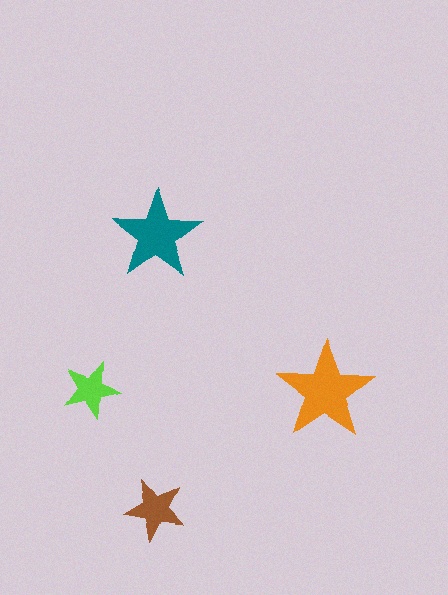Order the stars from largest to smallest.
the orange one, the teal one, the brown one, the lime one.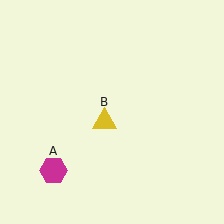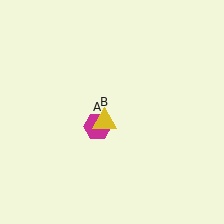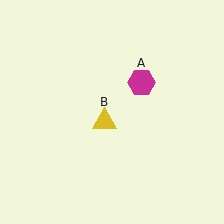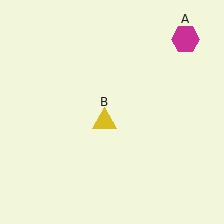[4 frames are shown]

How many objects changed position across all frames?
1 object changed position: magenta hexagon (object A).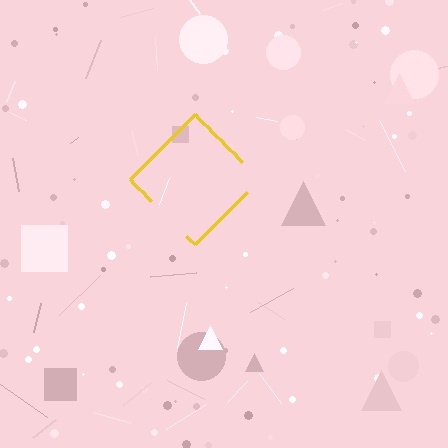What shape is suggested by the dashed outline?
The dashed outline suggests a diamond.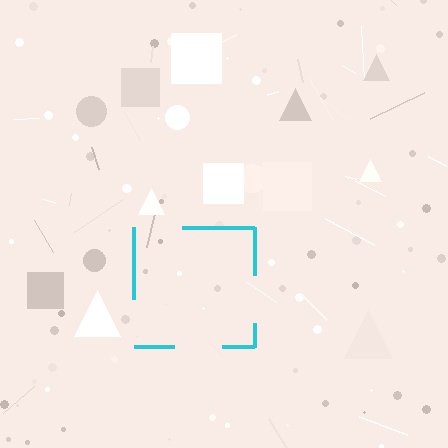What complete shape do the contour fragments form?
The contour fragments form a square.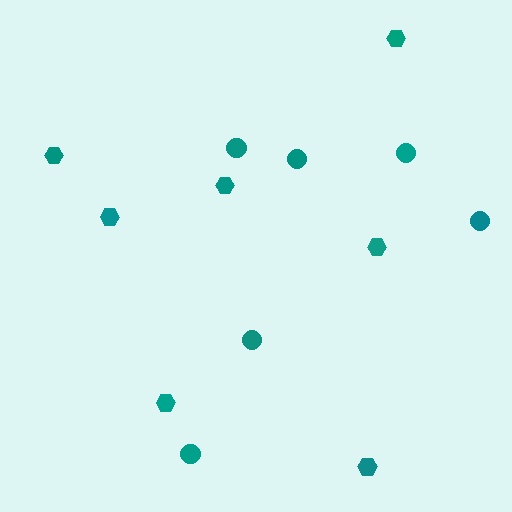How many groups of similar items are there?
There are 2 groups: one group of circles (6) and one group of hexagons (7).